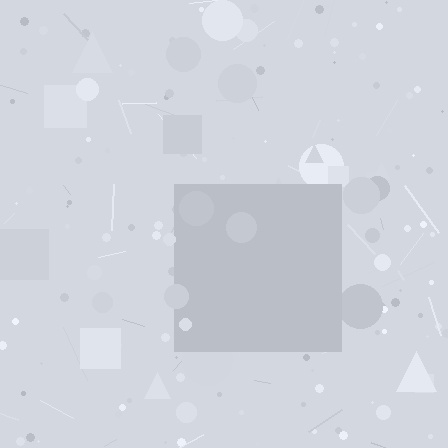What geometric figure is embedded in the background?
A square is embedded in the background.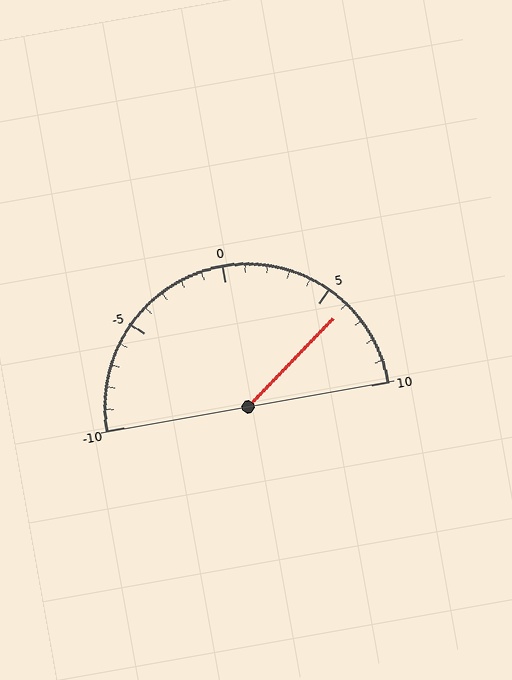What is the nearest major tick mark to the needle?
The nearest major tick mark is 5.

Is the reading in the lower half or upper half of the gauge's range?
The reading is in the upper half of the range (-10 to 10).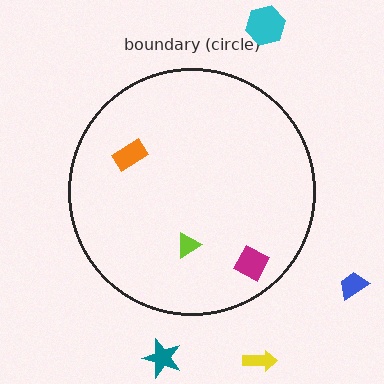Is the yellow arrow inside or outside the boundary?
Outside.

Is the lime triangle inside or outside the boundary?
Inside.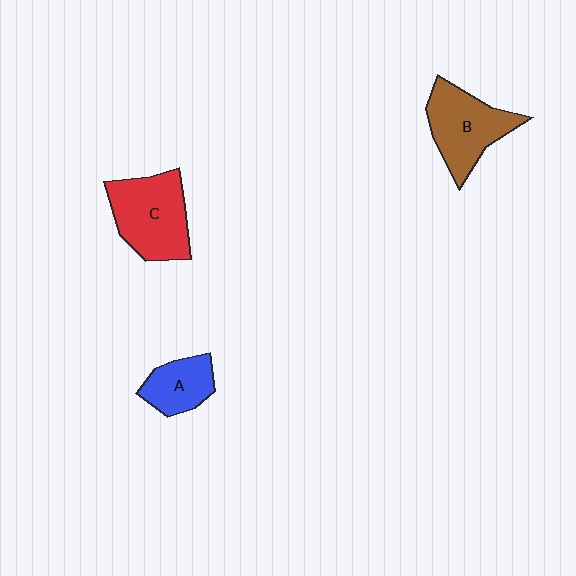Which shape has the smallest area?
Shape A (blue).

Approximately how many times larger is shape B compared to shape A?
Approximately 1.6 times.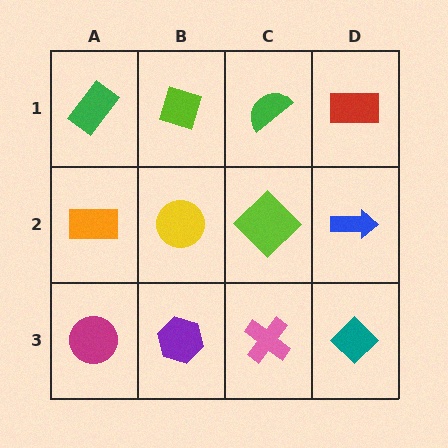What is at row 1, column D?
A red rectangle.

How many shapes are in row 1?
4 shapes.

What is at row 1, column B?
A lime diamond.